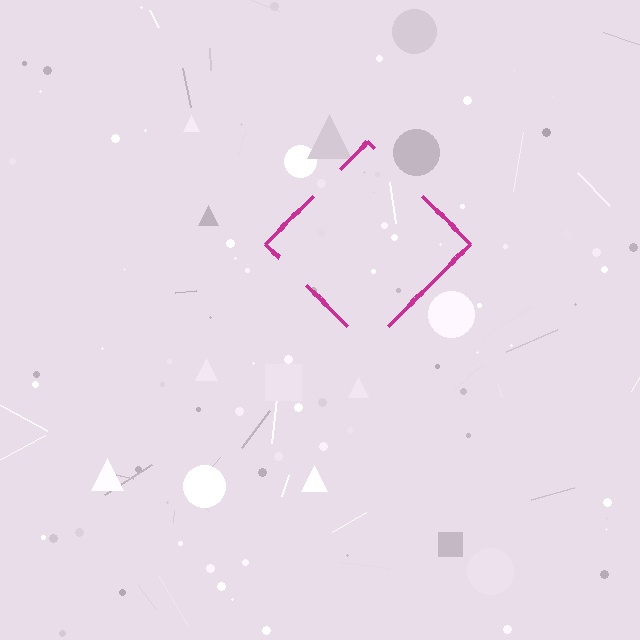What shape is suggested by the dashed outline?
The dashed outline suggests a diamond.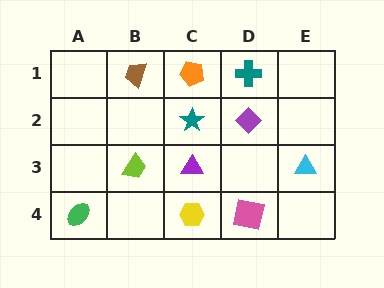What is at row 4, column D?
A pink square.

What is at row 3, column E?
A cyan triangle.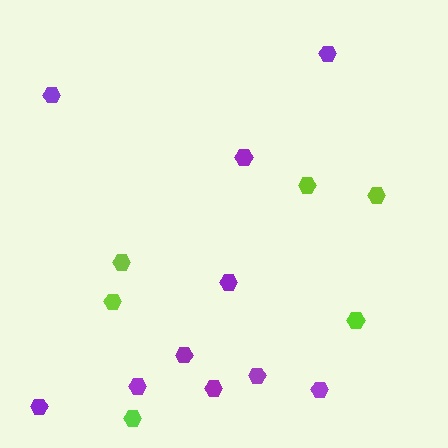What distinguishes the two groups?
There are 2 groups: one group of lime hexagons (6) and one group of purple hexagons (10).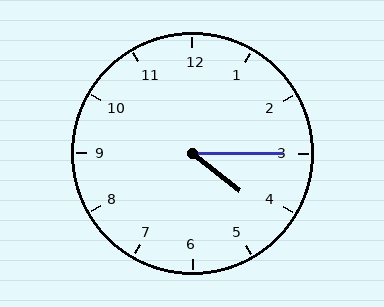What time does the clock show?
4:15.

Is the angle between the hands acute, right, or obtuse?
It is acute.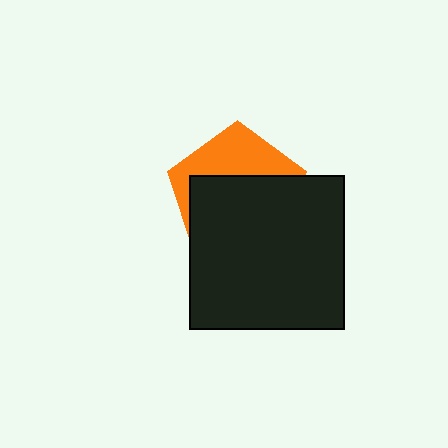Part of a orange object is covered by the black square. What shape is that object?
It is a pentagon.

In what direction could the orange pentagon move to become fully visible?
The orange pentagon could move up. That would shift it out from behind the black square entirely.